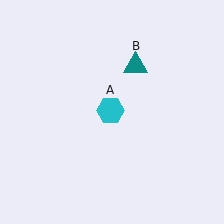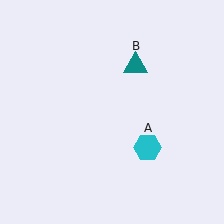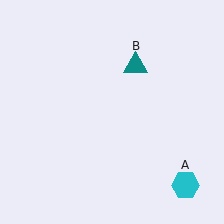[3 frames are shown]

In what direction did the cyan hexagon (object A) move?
The cyan hexagon (object A) moved down and to the right.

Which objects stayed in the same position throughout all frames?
Teal triangle (object B) remained stationary.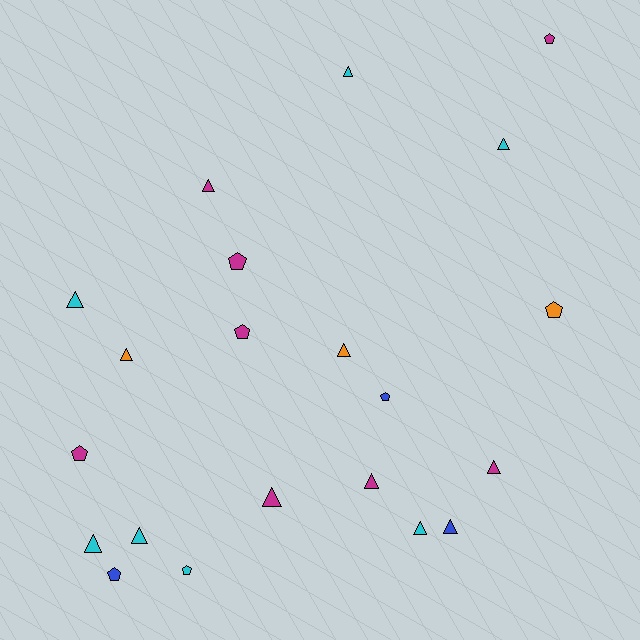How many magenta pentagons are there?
There are 4 magenta pentagons.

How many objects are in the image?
There are 21 objects.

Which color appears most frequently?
Magenta, with 8 objects.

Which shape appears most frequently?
Triangle, with 13 objects.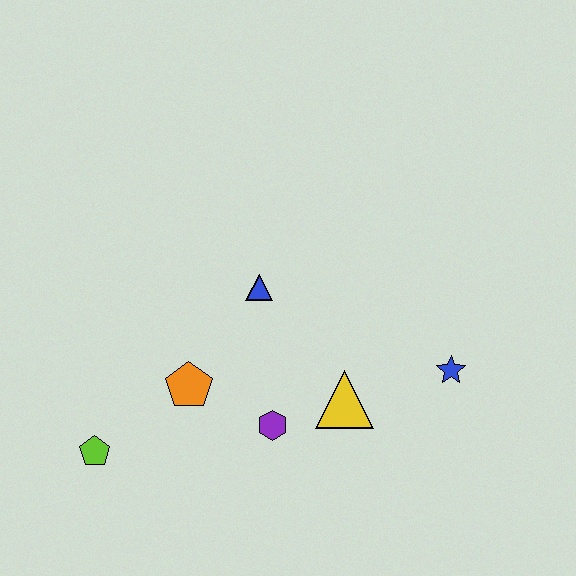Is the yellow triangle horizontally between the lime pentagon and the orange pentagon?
No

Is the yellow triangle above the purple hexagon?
Yes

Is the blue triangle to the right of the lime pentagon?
Yes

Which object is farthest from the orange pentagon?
The blue star is farthest from the orange pentagon.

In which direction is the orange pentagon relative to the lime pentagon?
The orange pentagon is to the right of the lime pentagon.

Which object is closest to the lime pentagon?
The orange pentagon is closest to the lime pentagon.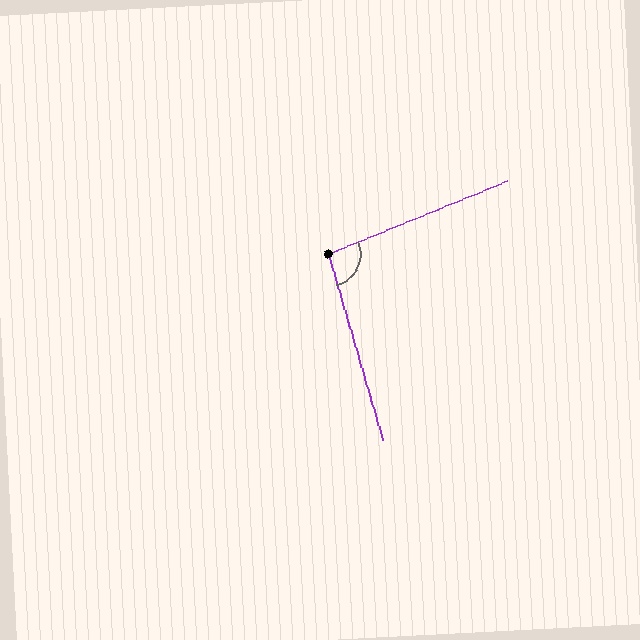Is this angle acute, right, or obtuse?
It is obtuse.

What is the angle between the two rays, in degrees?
Approximately 96 degrees.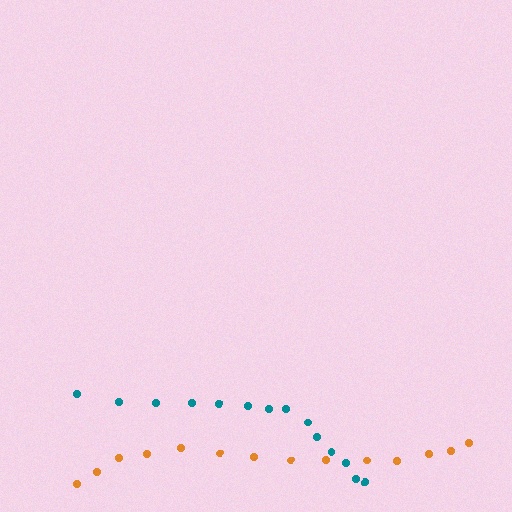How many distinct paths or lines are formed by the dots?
There are 2 distinct paths.